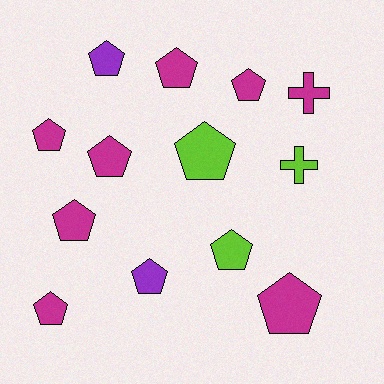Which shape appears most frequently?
Pentagon, with 11 objects.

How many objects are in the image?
There are 13 objects.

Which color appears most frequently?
Magenta, with 8 objects.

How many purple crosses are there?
There are no purple crosses.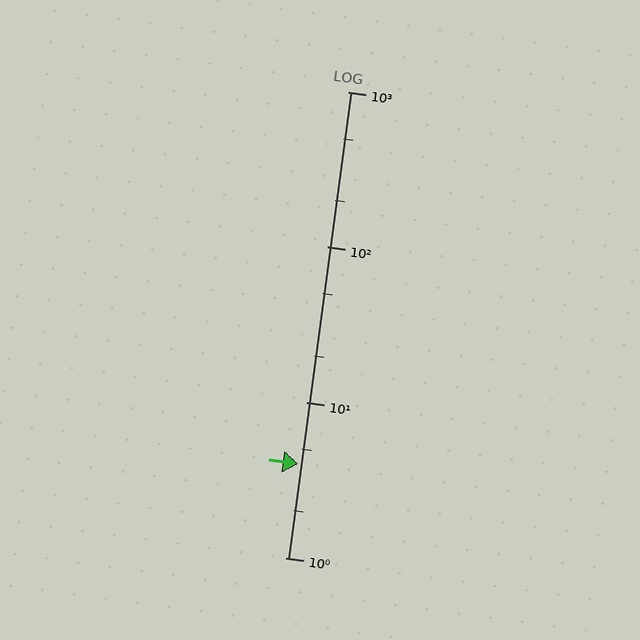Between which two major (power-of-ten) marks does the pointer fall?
The pointer is between 1 and 10.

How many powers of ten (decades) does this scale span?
The scale spans 3 decades, from 1 to 1000.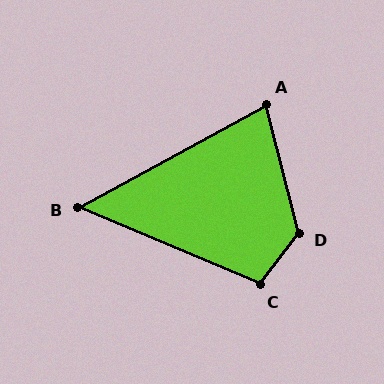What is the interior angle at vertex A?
Approximately 76 degrees (acute).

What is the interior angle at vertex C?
Approximately 104 degrees (obtuse).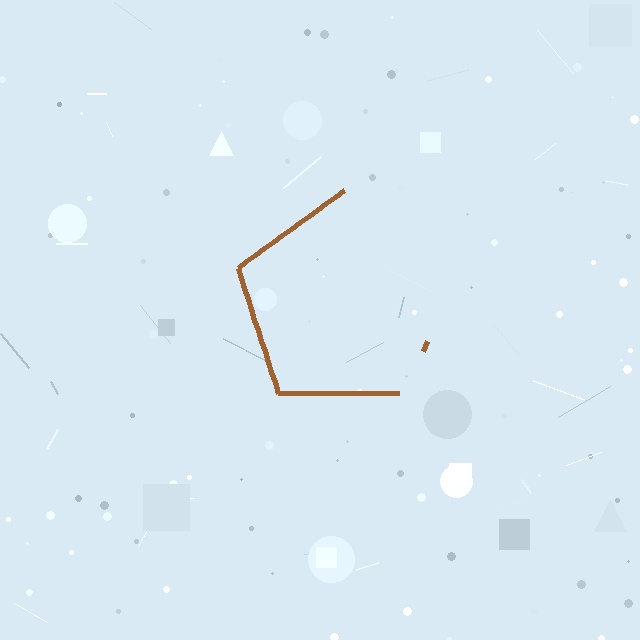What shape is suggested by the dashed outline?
The dashed outline suggests a pentagon.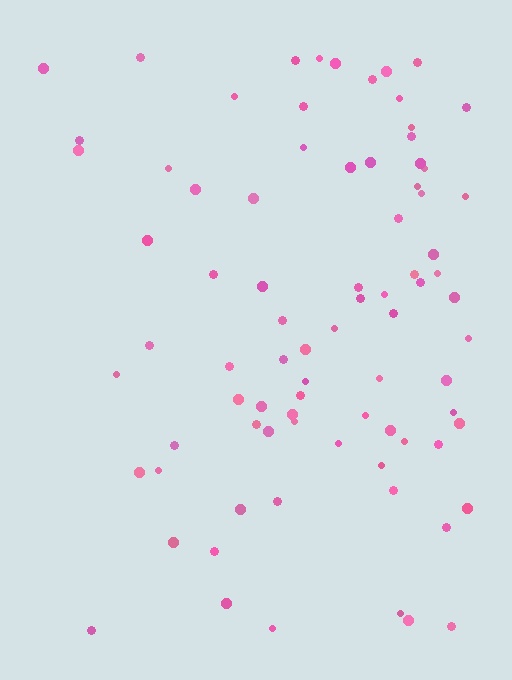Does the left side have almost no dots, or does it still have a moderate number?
Still a moderate number, just noticeably fewer than the right.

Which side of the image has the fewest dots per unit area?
The left.